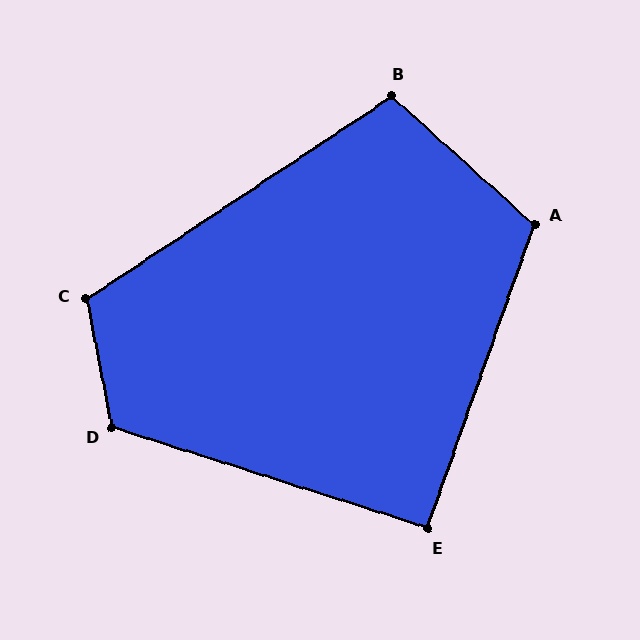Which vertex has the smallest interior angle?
E, at approximately 92 degrees.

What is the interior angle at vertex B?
Approximately 105 degrees (obtuse).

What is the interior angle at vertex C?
Approximately 112 degrees (obtuse).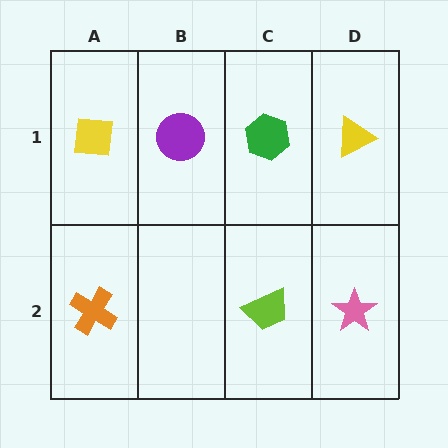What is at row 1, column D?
A yellow triangle.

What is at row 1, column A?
A yellow square.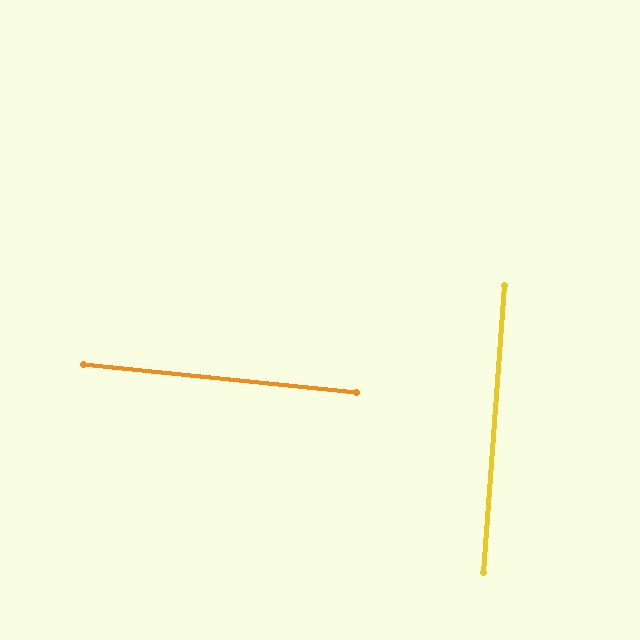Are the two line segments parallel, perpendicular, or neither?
Perpendicular — they meet at approximately 88°.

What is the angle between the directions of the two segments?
Approximately 88 degrees.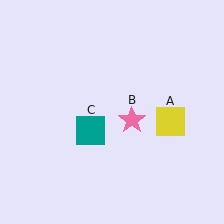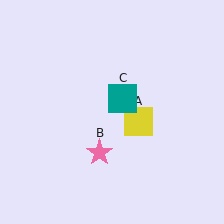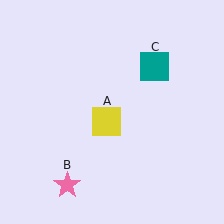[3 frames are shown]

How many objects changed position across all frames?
3 objects changed position: yellow square (object A), pink star (object B), teal square (object C).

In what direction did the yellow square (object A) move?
The yellow square (object A) moved left.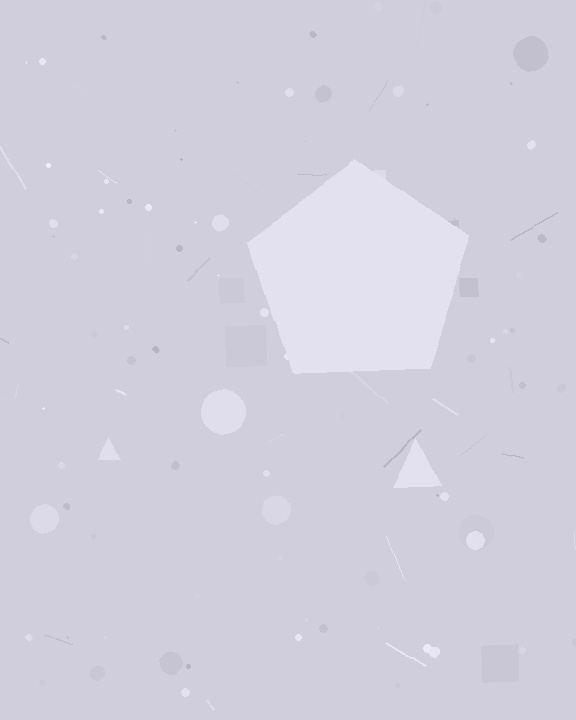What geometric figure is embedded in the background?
A pentagon is embedded in the background.